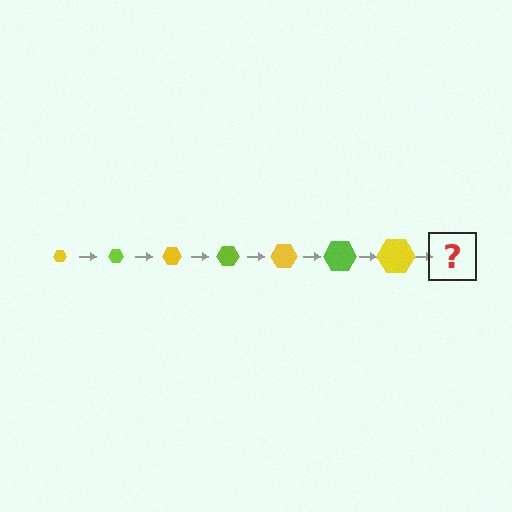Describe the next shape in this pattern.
It should be a lime hexagon, larger than the previous one.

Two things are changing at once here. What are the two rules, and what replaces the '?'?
The two rules are that the hexagon grows larger each step and the color cycles through yellow and lime. The '?' should be a lime hexagon, larger than the previous one.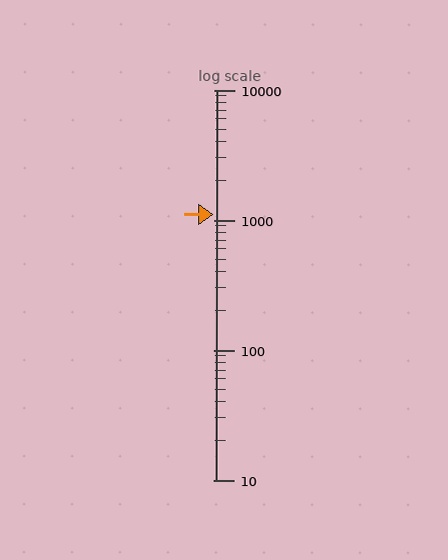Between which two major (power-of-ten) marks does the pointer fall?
The pointer is between 1000 and 10000.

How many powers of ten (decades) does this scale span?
The scale spans 3 decades, from 10 to 10000.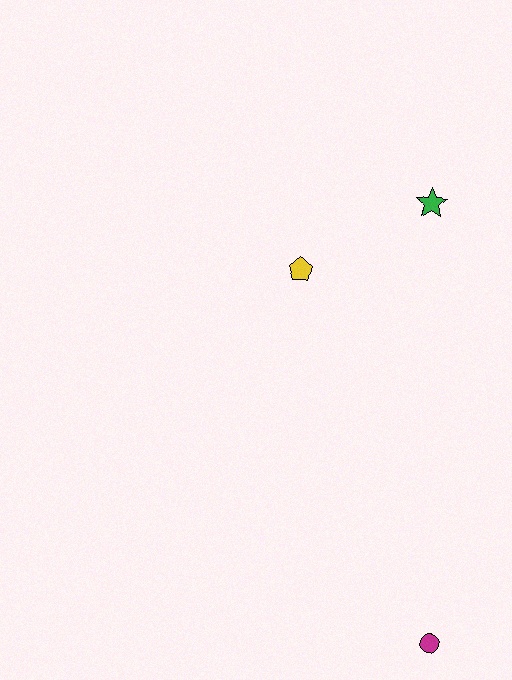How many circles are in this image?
There is 1 circle.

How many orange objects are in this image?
There are no orange objects.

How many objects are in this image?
There are 3 objects.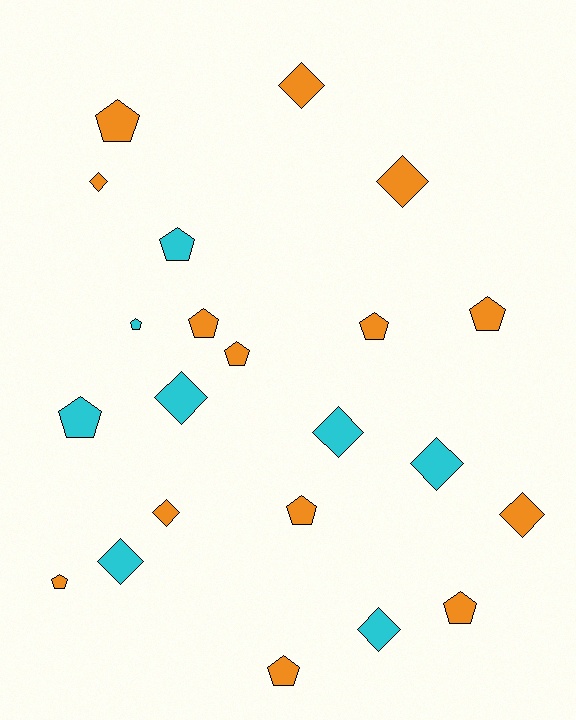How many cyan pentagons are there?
There are 3 cyan pentagons.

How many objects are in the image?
There are 22 objects.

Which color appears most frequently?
Orange, with 14 objects.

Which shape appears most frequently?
Pentagon, with 12 objects.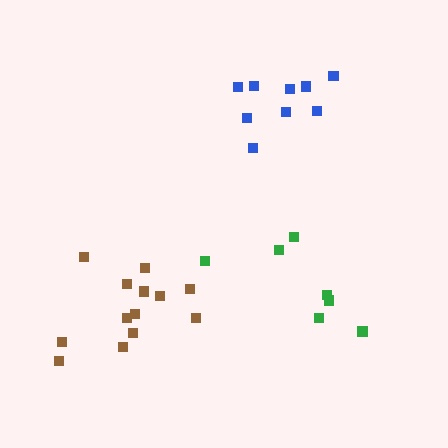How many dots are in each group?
Group 1: 7 dots, Group 2: 9 dots, Group 3: 13 dots (29 total).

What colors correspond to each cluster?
The clusters are colored: green, blue, brown.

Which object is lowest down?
The brown cluster is bottommost.